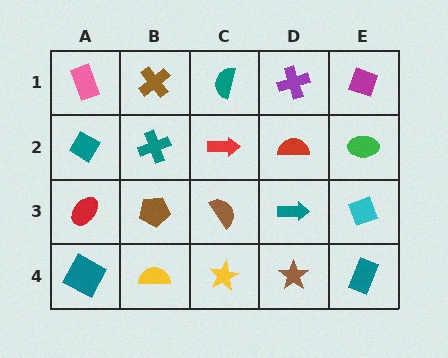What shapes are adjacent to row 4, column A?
A red ellipse (row 3, column A), a yellow semicircle (row 4, column B).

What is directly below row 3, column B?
A yellow semicircle.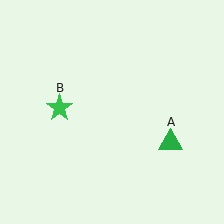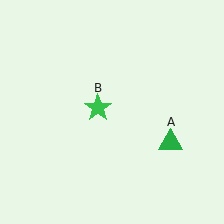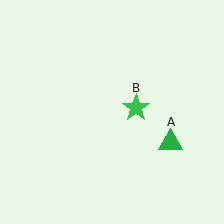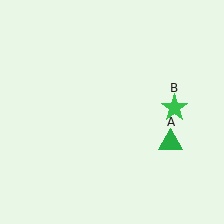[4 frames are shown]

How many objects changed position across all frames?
1 object changed position: green star (object B).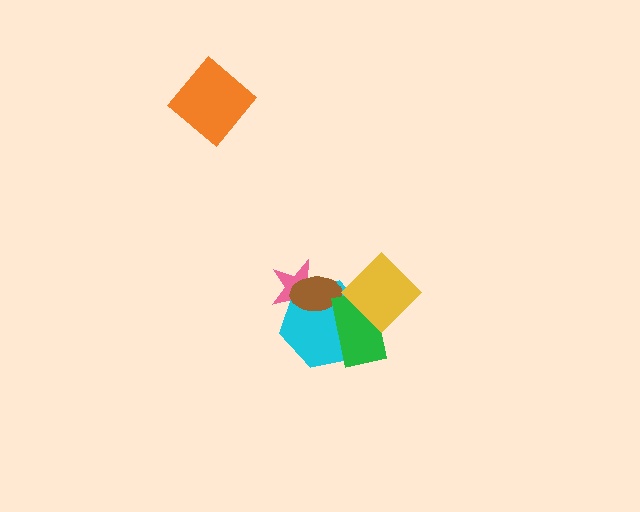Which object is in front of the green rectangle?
The yellow diamond is in front of the green rectangle.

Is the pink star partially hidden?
Yes, it is partially covered by another shape.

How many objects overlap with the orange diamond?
0 objects overlap with the orange diamond.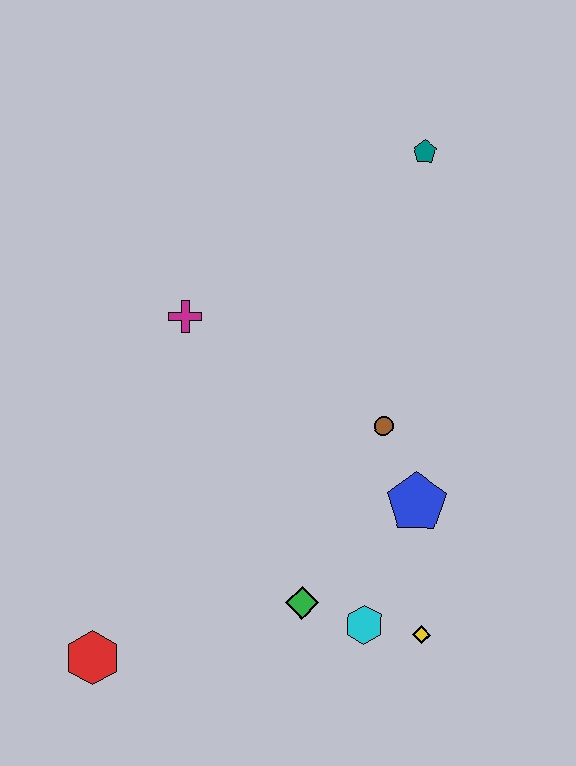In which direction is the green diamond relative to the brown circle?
The green diamond is below the brown circle.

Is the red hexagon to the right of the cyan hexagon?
No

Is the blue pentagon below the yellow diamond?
No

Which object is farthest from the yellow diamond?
The teal pentagon is farthest from the yellow diamond.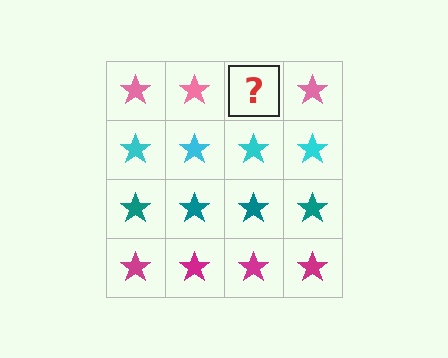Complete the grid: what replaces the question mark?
The question mark should be replaced with a pink star.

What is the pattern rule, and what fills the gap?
The rule is that each row has a consistent color. The gap should be filled with a pink star.